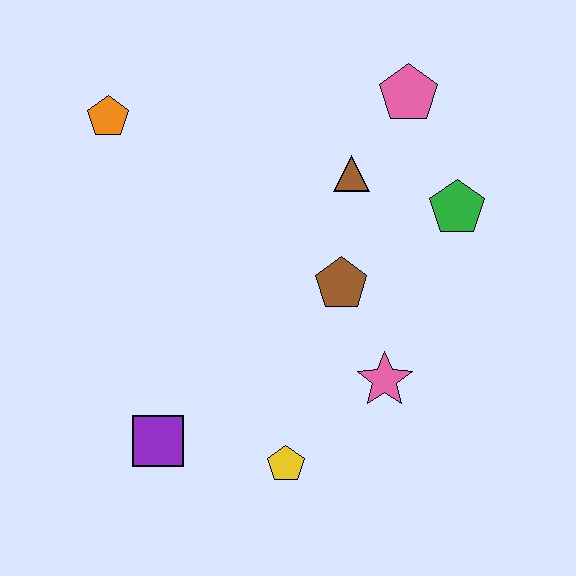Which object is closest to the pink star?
The brown pentagon is closest to the pink star.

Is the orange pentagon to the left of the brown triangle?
Yes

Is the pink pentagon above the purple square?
Yes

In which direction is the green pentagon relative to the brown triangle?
The green pentagon is to the right of the brown triangle.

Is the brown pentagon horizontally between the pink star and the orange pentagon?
Yes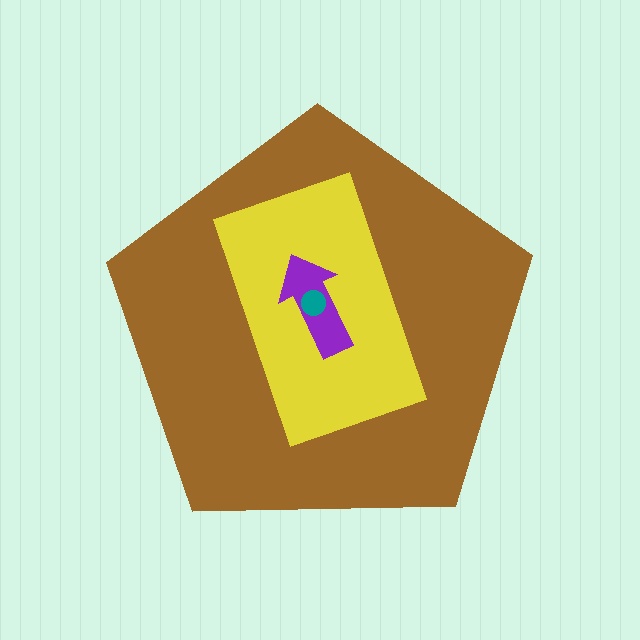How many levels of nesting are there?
4.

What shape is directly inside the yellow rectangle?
The purple arrow.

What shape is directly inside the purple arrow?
The teal circle.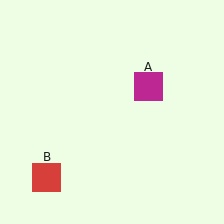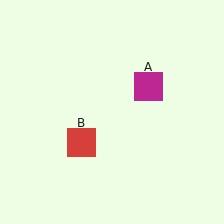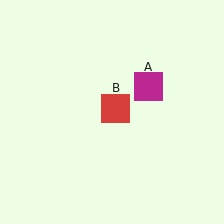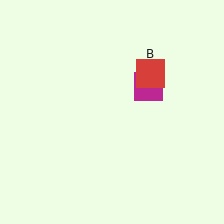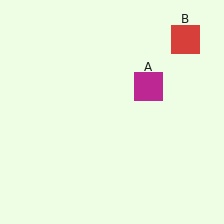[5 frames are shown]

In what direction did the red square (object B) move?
The red square (object B) moved up and to the right.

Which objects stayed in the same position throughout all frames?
Magenta square (object A) remained stationary.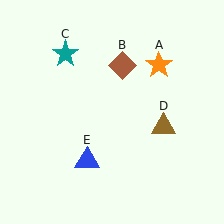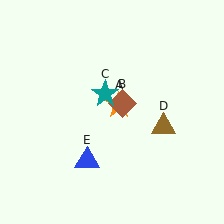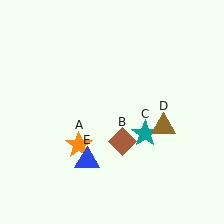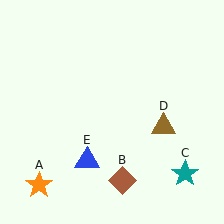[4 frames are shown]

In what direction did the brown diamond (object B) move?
The brown diamond (object B) moved down.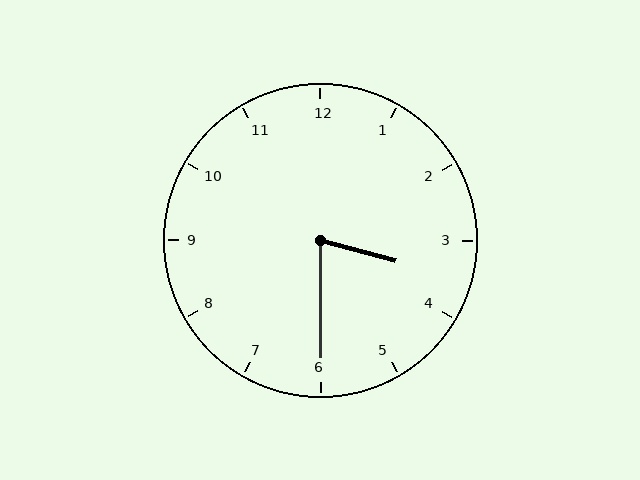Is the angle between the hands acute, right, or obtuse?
It is acute.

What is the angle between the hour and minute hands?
Approximately 75 degrees.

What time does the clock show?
3:30.